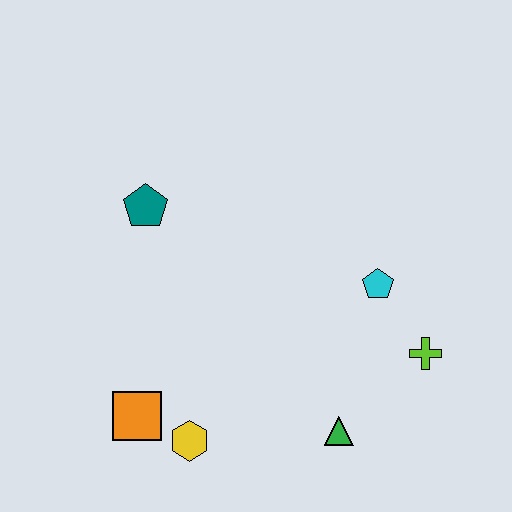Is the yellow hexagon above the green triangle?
No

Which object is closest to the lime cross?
The cyan pentagon is closest to the lime cross.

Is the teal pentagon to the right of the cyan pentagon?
No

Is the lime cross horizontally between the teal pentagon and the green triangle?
No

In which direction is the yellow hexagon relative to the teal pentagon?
The yellow hexagon is below the teal pentagon.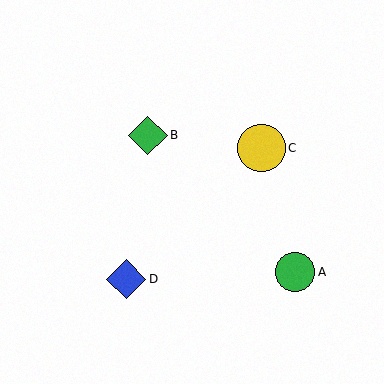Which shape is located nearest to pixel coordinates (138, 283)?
The blue diamond (labeled D) at (126, 279) is nearest to that location.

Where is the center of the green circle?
The center of the green circle is at (295, 272).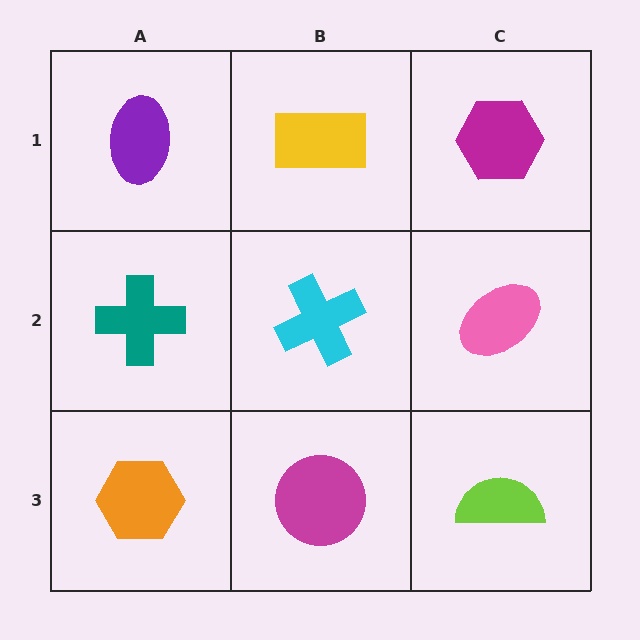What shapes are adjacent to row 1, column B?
A cyan cross (row 2, column B), a purple ellipse (row 1, column A), a magenta hexagon (row 1, column C).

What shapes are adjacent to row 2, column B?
A yellow rectangle (row 1, column B), a magenta circle (row 3, column B), a teal cross (row 2, column A), a pink ellipse (row 2, column C).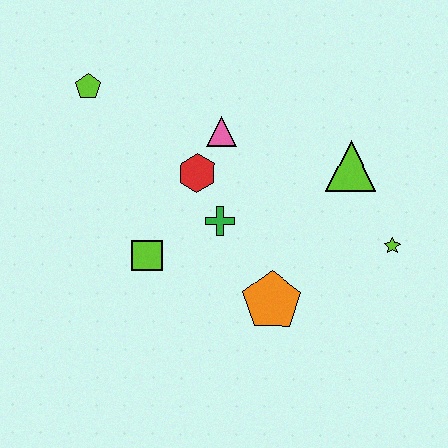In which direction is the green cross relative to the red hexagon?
The green cross is below the red hexagon.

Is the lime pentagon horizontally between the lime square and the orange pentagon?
No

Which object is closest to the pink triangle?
The red hexagon is closest to the pink triangle.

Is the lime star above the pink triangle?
No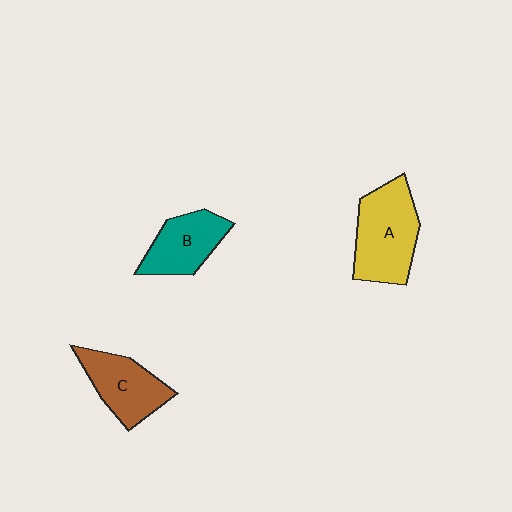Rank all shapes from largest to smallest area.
From largest to smallest: A (yellow), C (brown), B (teal).